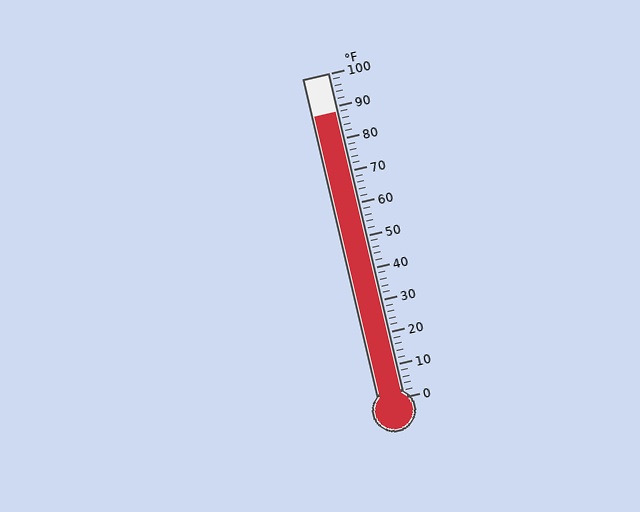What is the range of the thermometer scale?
The thermometer scale ranges from 0°F to 100°F.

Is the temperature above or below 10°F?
The temperature is above 10°F.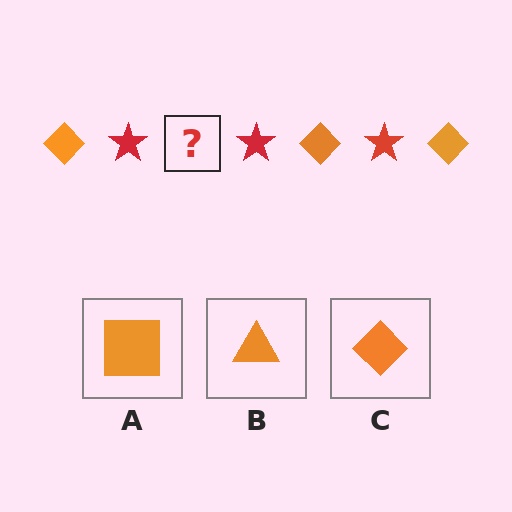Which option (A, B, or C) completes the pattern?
C.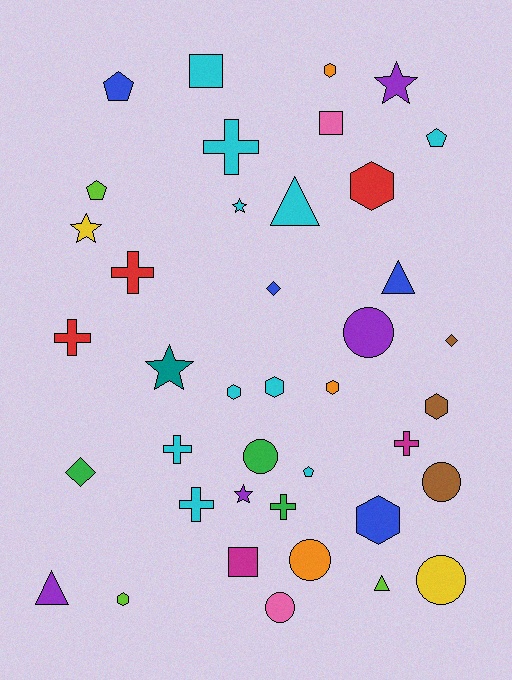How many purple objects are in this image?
There are 4 purple objects.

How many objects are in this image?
There are 40 objects.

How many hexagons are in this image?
There are 8 hexagons.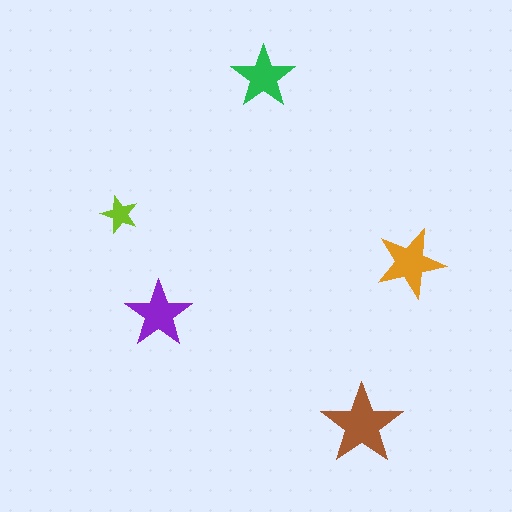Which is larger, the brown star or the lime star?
The brown one.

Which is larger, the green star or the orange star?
The orange one.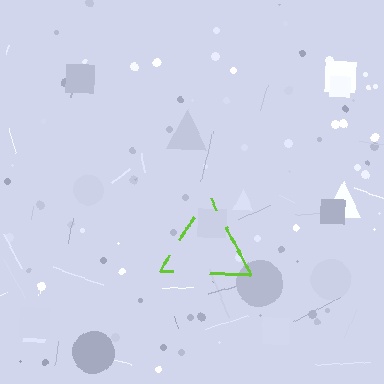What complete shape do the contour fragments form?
The contour fragments form a triangle.